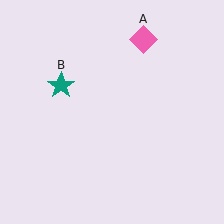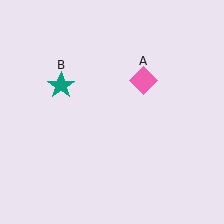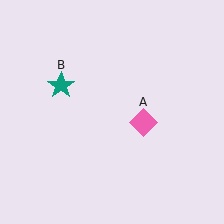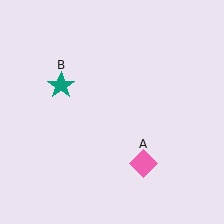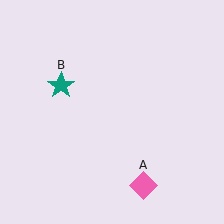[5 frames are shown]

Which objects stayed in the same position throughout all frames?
Teal star (object B) remained stationary.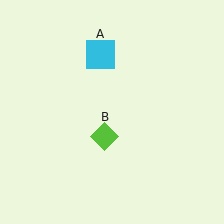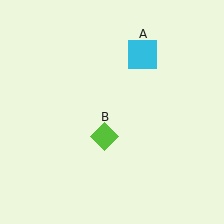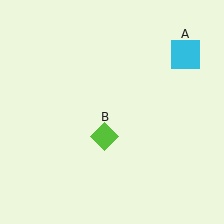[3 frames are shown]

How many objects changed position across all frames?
1 object changed position: cyan square (object A).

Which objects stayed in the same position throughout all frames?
Lime diamond (object B) remained stationary.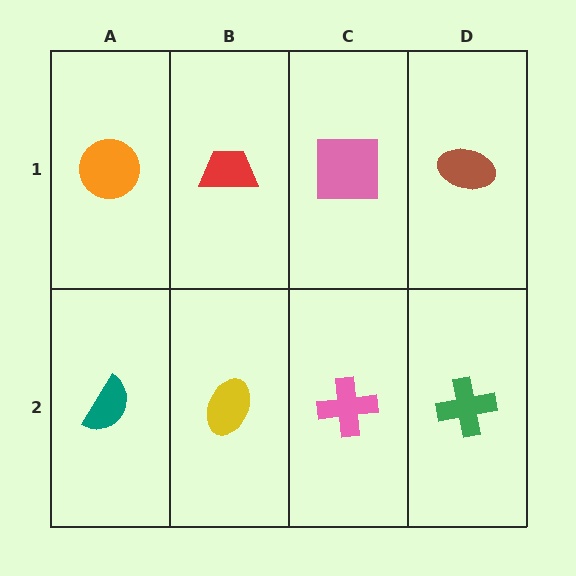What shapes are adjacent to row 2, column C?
A pink square (row 1, column C), a yellow ellipse (row 2, column B), a green cross (row 2, column D).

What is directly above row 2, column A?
An orange circle.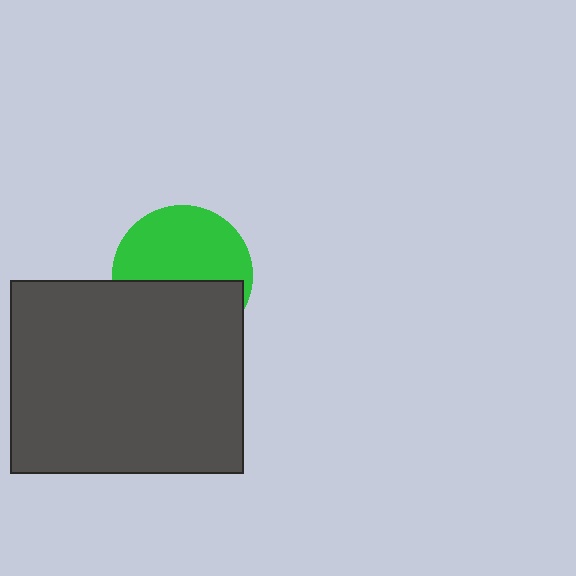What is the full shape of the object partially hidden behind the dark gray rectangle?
The partially hidden object is a green circle.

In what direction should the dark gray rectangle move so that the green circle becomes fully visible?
The dark gray rectangle should move down. That is the shortest direction to clear the overlap and leave the green circle fully visible.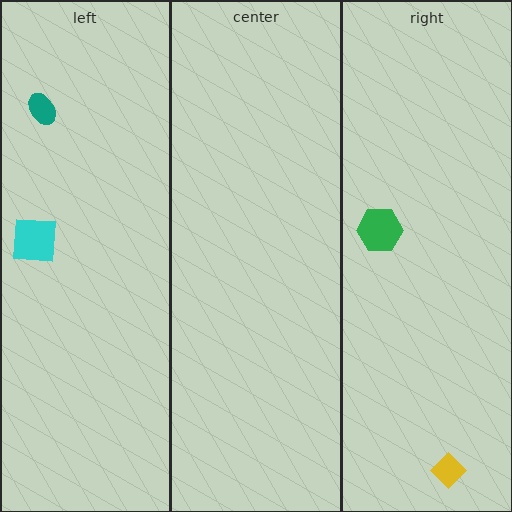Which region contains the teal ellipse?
The left region.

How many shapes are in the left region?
2.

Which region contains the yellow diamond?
The right region.